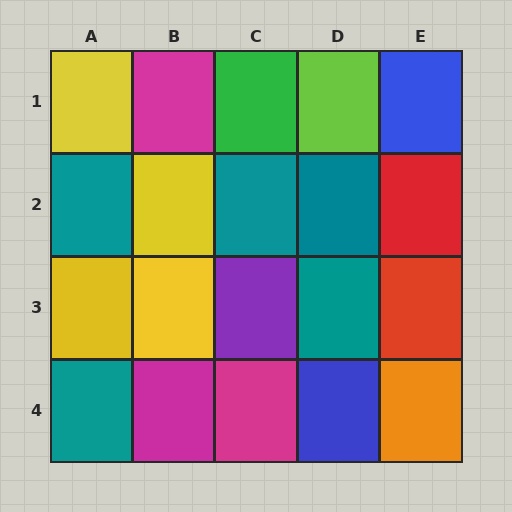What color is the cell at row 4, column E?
Orange.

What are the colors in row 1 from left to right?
Yellow, magenta, green, lime, blue.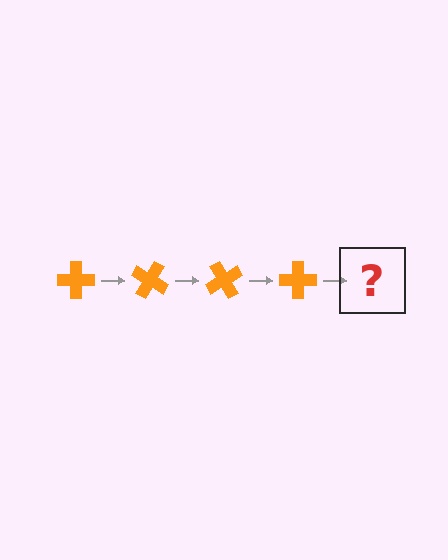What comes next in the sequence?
The next element should be an orange cross rotated 120 degrees.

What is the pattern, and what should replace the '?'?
The pattern is that the cross rotates 30 degrees each step. The '?' should be an orange cross rotated 120 degrees.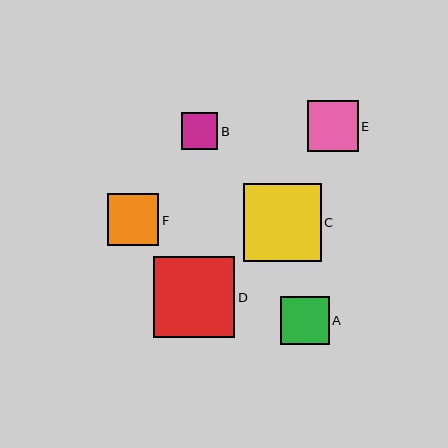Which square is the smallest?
Square B is the smallest with a size of approximately 37 pixels.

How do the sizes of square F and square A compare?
Square F and square A are approximately the same size.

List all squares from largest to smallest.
From largest to smallest: D, C, F, E, A, B.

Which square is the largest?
Square D is the largest with a size of approximately 81 pixels.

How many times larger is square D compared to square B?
Square D is approximately 2.2 times the size of square B.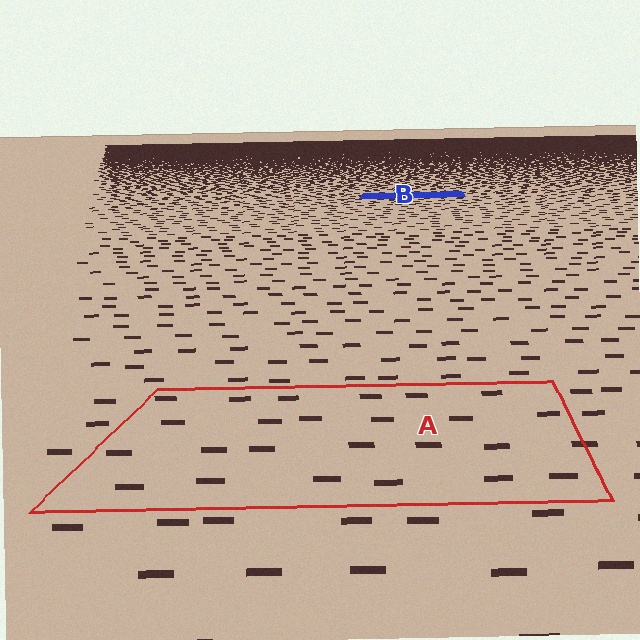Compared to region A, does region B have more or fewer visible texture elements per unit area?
Region B has more texture elements per unit area — they are packed more densely because it is farther away.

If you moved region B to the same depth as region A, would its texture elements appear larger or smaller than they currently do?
They would appear larger. At a closer depth, the same texture elements are projected at a bigger on-screen size.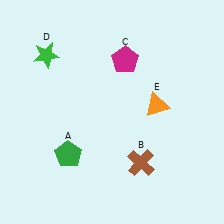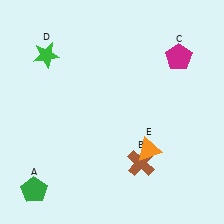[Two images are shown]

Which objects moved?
The objects that moved are: the green pentagon (A), the magenta pentagon (C), the orange triangle (E).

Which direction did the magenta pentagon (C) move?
The magenta pentagon (C) moved right.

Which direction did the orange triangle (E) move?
The orange triangle (E) moved down.